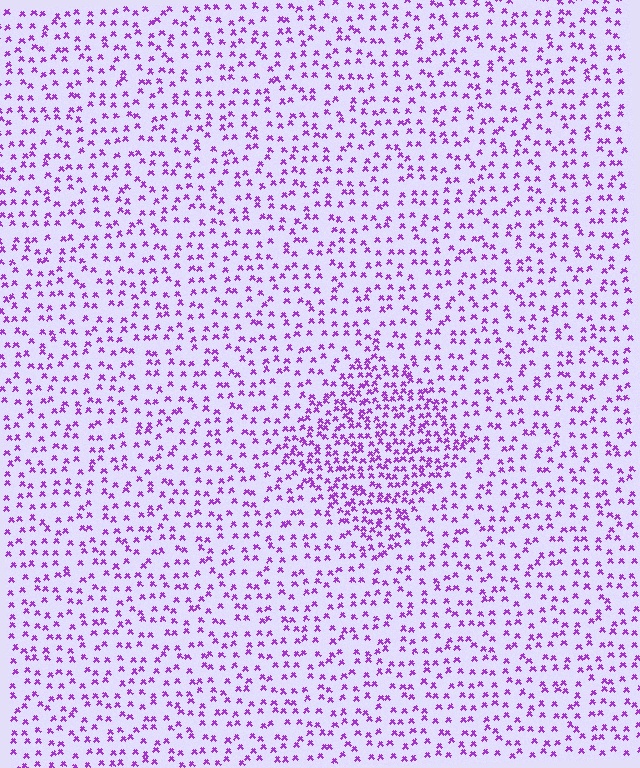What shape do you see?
I see a diamond.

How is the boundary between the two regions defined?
The boundary is defined by a change in element density (approximately 1.9x ratio). All elements are the same color, size, and shape.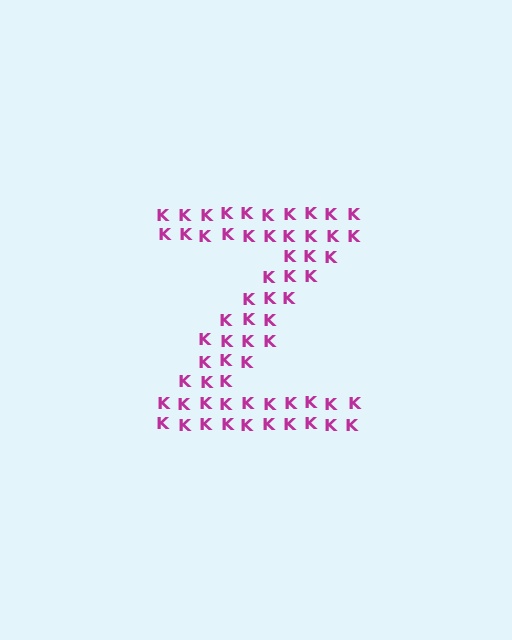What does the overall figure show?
The overall figure shows the letter Z.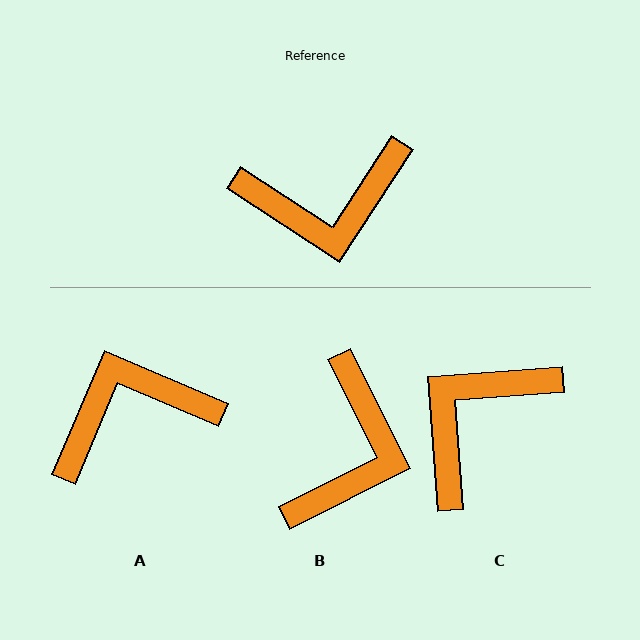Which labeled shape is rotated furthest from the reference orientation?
A, about 170 degrees away.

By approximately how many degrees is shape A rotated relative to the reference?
Approximately 170 degrees clockwise.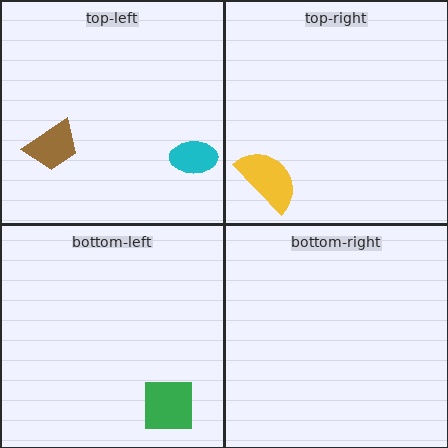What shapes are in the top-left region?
The cyan ellipse, the brown trapezoid.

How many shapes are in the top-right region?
1.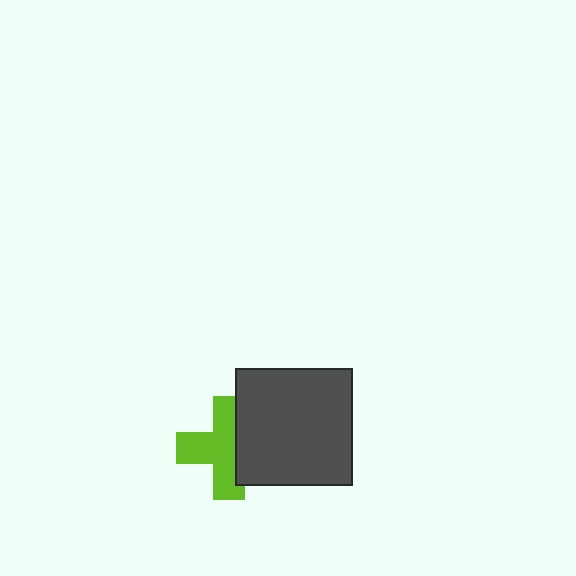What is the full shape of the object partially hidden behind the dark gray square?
The partially hidden object is a lime cross.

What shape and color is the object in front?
The object in front is a dark gray square.